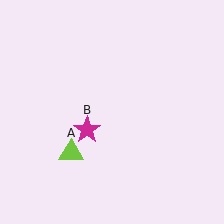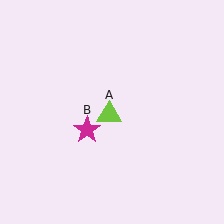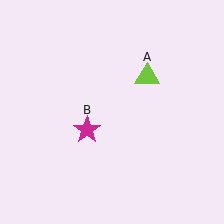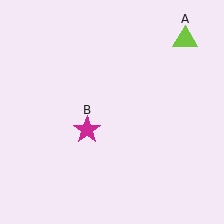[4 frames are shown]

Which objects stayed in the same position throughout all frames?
Magenta star (object B) remained stationary.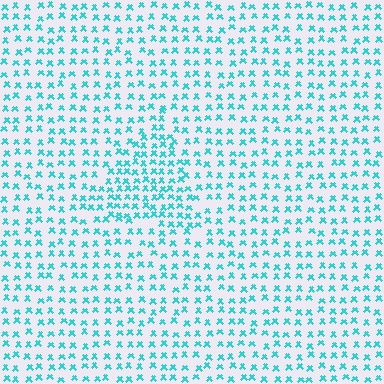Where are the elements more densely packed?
The elements are more densely packed inside the triangle boundary.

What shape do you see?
I see a triangle.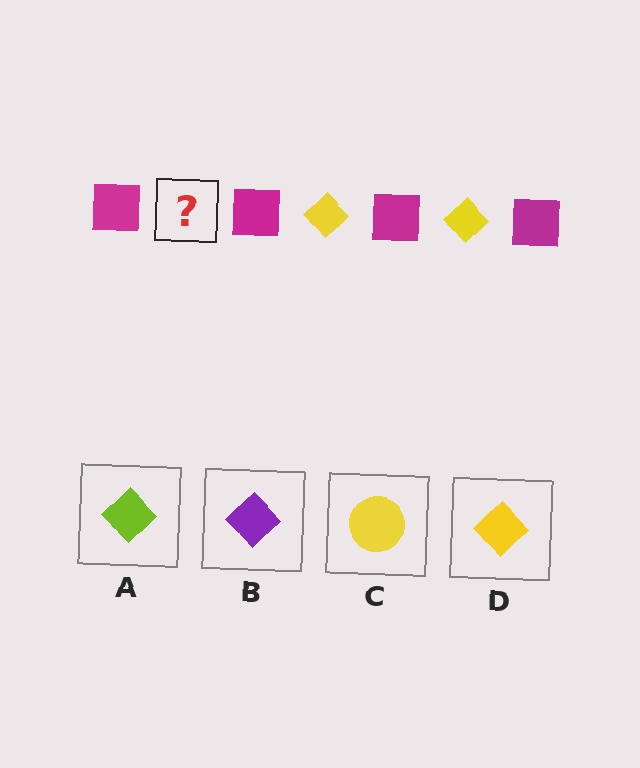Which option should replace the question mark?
Option D.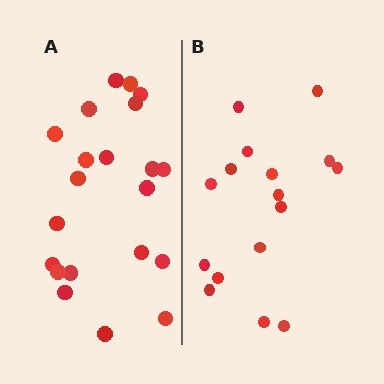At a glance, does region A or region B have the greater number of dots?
Region A (the left region) has more dots.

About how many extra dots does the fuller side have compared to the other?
Region A has about 5 more dots than region B.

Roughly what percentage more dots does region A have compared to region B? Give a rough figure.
About 30% more.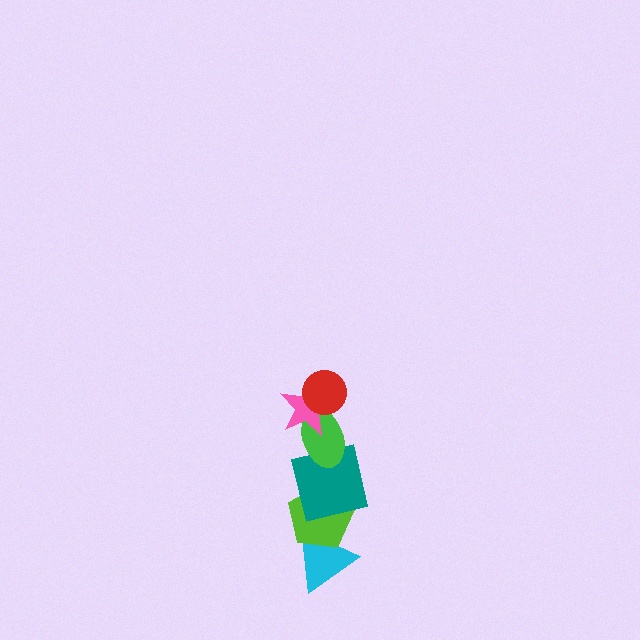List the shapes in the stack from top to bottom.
From top to bottom: the red circle, the pink star, the green ellipse, the teal square, the lime pentagon, the cyan triangle.